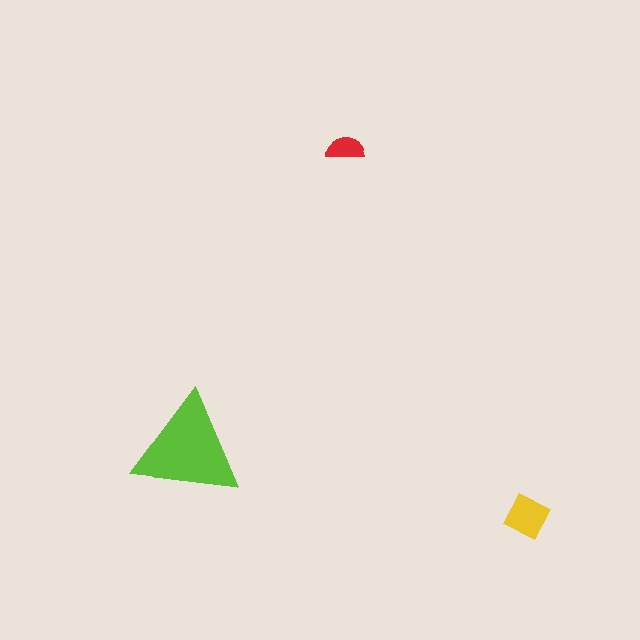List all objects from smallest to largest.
The red semicircle, the yellow diamond, the lime triangle.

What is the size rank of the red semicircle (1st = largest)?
3rd.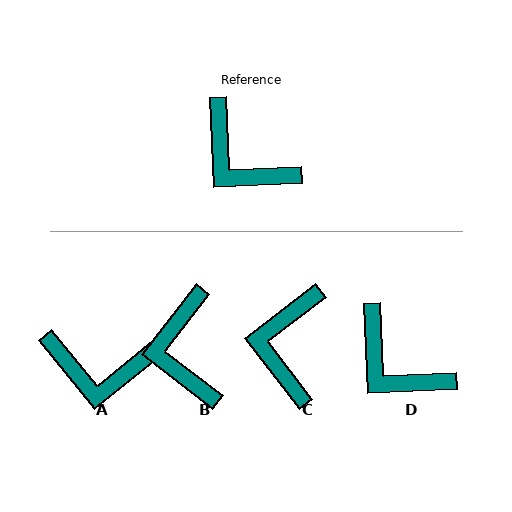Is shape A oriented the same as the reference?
No, it is off by about 37 degrees.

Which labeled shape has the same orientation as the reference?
D.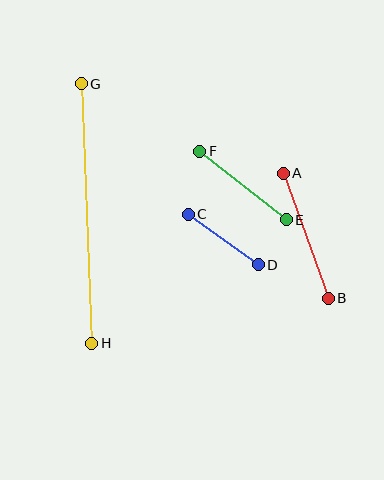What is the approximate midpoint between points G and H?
The midpoint is at approximately (86, 213) pixels.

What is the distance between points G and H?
The distance is approximately 260 pixels.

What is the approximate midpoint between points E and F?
The midpoint is at approximately (243, 185) pixels.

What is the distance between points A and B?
The distance is approximately 133 pixels.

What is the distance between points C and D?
The distance is approximately 86 pixels.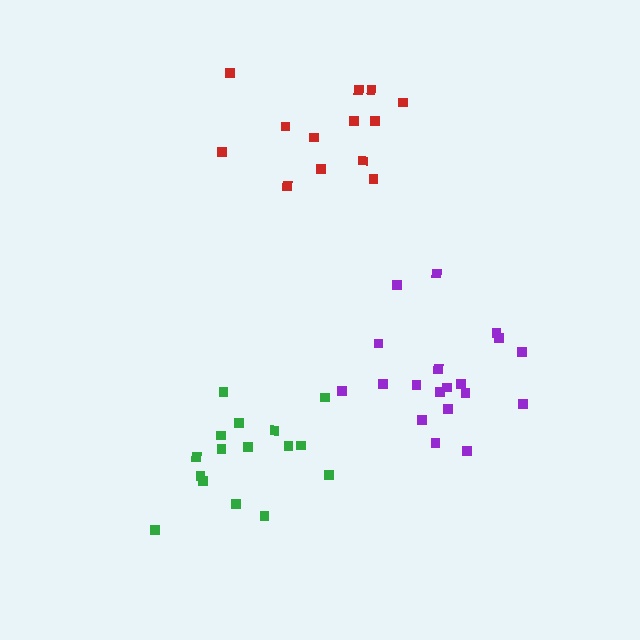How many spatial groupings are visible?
There are 3 spatial groupings.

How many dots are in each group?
Group 1: 16 dots, Group 2: 19 dots, Group 3: 13 dots (48 total).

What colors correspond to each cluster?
The clusters are colored: green, purple, red.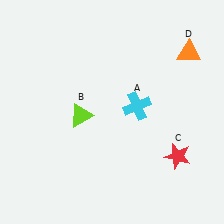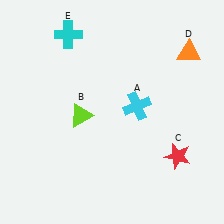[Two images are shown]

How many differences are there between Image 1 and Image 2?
There is 1 difference between the two images.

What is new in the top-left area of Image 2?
A cyan cross (E) was added in the top-left area of Image 2.